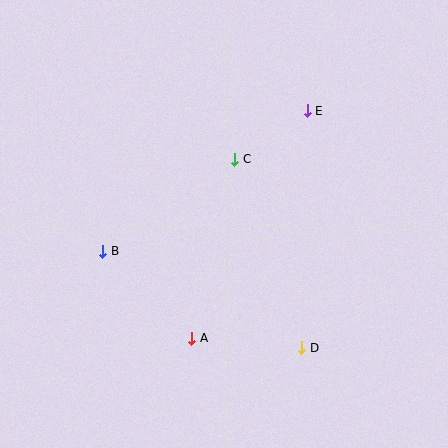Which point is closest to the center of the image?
Point C at (235, 159) is closest to the center.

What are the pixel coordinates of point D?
Point D is at (302, 348).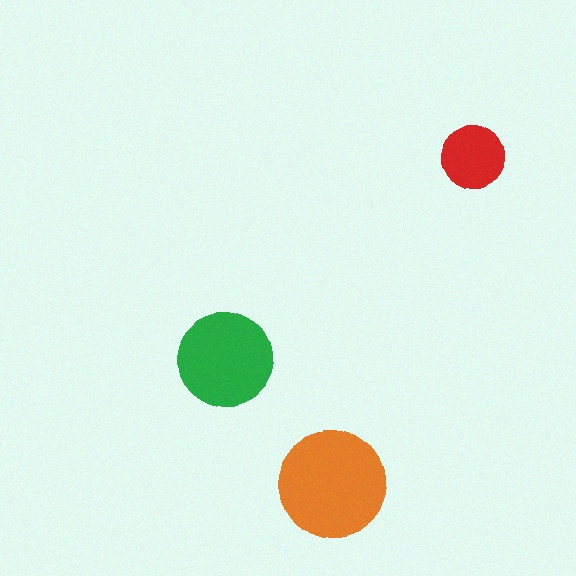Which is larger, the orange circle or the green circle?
The orange one.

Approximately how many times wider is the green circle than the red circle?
About 1.5 times wider.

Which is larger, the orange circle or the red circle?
The orange one.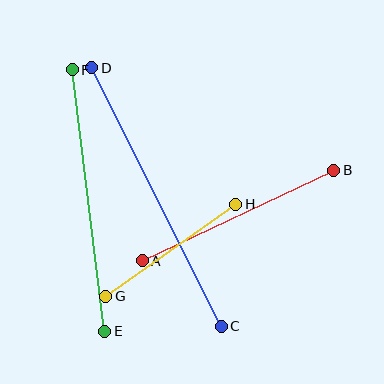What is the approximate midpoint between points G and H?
The midpoint is at approximately (171, 250) pixels.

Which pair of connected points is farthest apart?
Points C and D are farthest apart.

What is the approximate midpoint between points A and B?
The midpoint is at approximately (238, 215) pixels.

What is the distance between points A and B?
The distance is approximately 212 pixels.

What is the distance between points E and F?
The distance is approximately 264 pixels.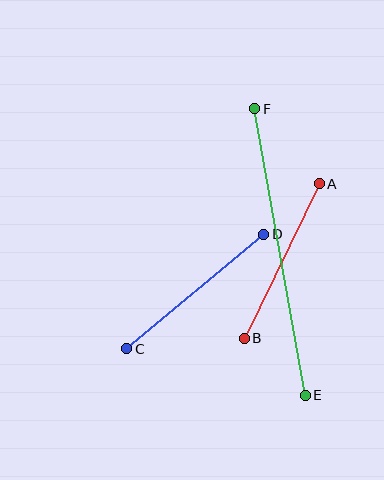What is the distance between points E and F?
The distance is approximately 291 pixels.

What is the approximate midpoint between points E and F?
The midpoint is at approximately (280, 252) pixels.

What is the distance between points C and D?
The distance is approximately 178 pixels.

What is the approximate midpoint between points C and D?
The midpoint is at approximately (195, 291) pixels.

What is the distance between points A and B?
The distance is approximately 172 pixels.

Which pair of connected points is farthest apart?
Points E and F are farthest apart.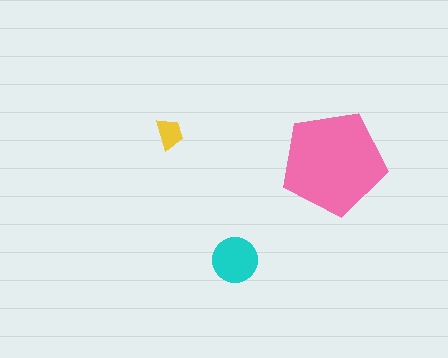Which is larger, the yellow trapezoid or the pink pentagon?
The pink pentagon.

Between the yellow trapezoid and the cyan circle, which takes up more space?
The cyan circle.